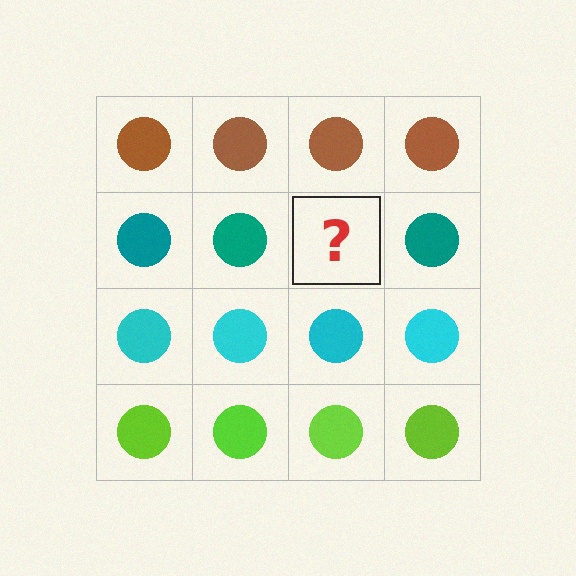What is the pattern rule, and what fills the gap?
The rule is that each row has a consistent color. The gap should be filled with a teal circle.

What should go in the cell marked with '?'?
The missing cell should contain a teal circle.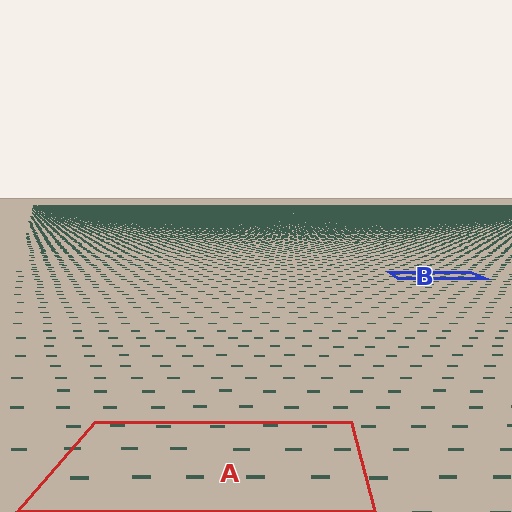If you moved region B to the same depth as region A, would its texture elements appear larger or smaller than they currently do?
They would appear larger. At a closer depth, the same texture elements are projected at a bigger on-screen size.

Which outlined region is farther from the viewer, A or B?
Region B is farther from the viewer — the texture elements inside it appear smaller and more densely packed.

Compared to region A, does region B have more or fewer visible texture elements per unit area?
Region B has more texture elements per unit area — they are packed more densely because it is farther away.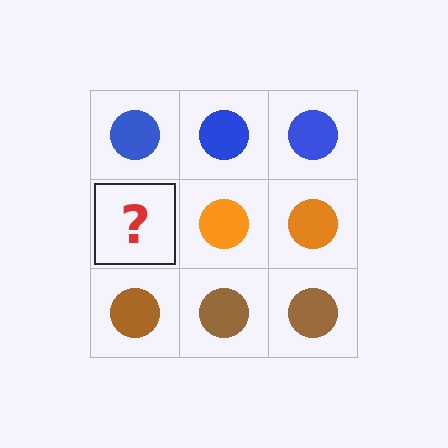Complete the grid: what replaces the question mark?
The question mark should be replaced with an orange circle.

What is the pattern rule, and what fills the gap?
The rule is that each row has a consistent color. The gap should be filled with an orange circle.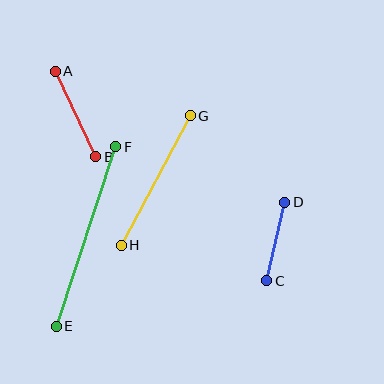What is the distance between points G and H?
The distance is approximately 147 pixels.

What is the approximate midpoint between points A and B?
The midpoint is at approximately (76, 114) pixels.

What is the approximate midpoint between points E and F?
The midpoint is at approximately (86, 236) pixels.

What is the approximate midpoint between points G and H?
The midpoint is at approximately (156, 180) pixels.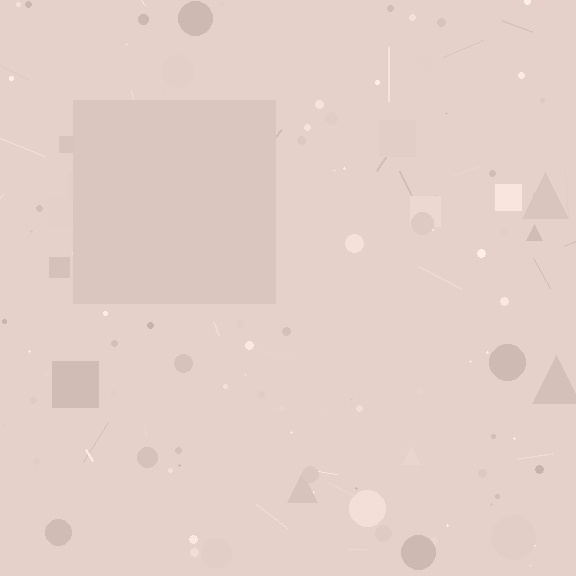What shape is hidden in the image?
A square is hidden in the image.